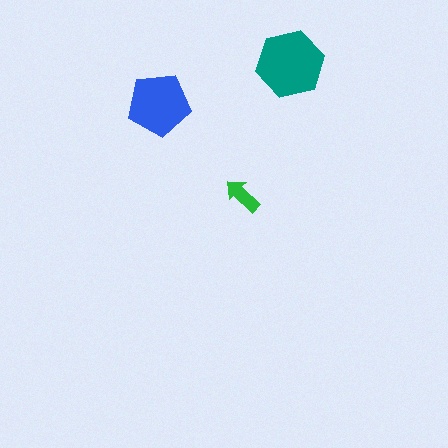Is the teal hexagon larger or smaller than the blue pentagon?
Larger.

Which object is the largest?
The teal hexagon.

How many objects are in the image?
There are 3 objects in the image.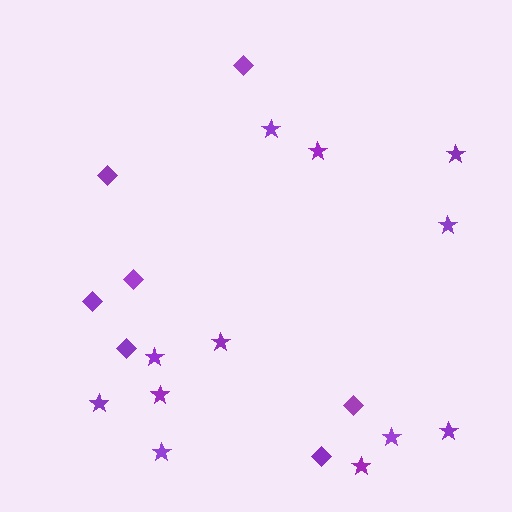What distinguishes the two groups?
There are 2 groups: one group of stars (12) and one group of diamonds (7).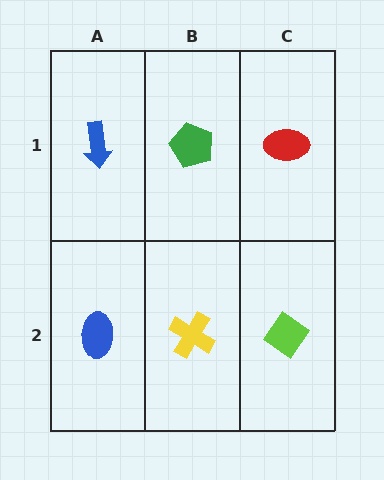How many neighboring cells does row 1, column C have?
2.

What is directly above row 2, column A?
A blue arrow.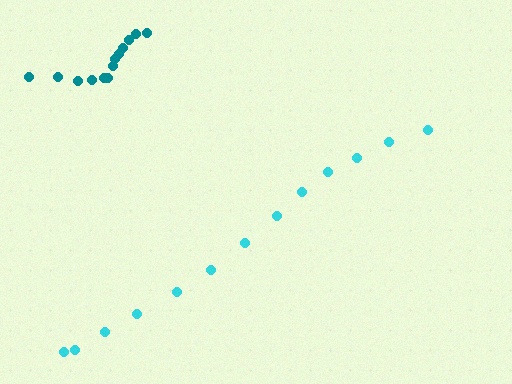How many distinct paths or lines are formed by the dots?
There are 2 distinct paths.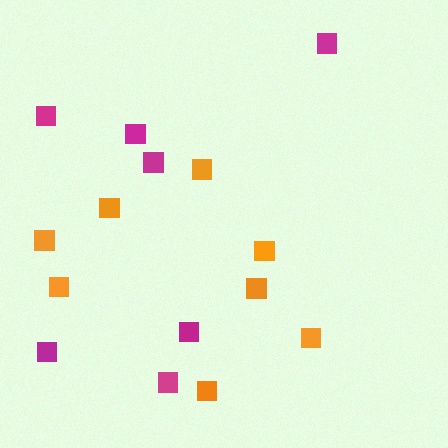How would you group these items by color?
There are 2 groups: one group of orange squares (8) and one group of magenta squares (7).